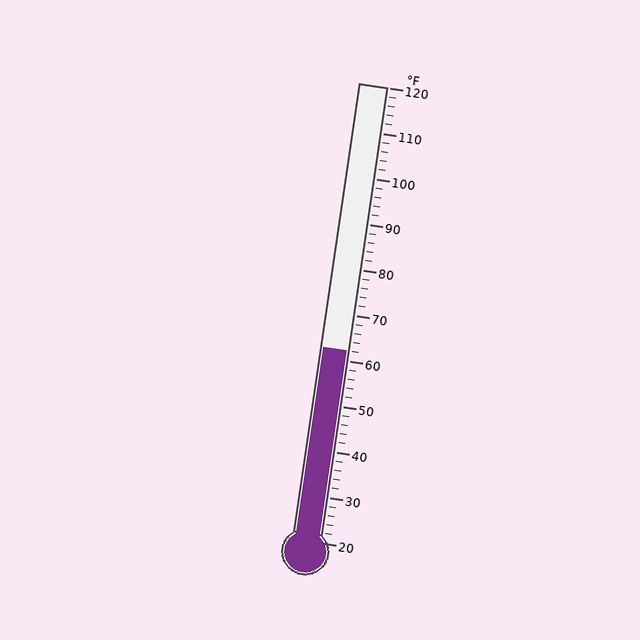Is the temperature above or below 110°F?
The temperature is below 110°F.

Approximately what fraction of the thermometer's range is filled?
The thermometer is filled to approximately 40% of its range.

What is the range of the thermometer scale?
The thermometer scale ranges from 20°F to 120°F.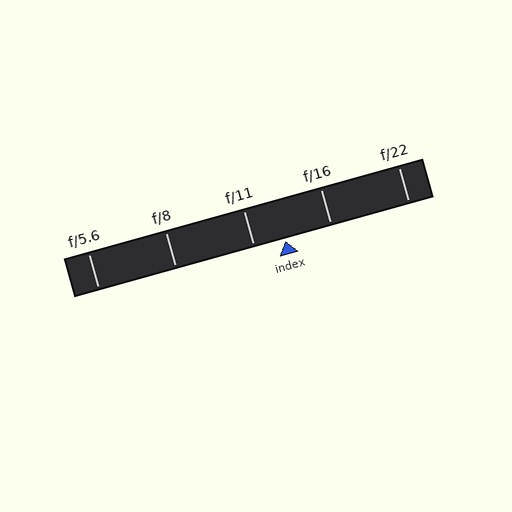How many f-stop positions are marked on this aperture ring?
There are 5 f-stop positions marked.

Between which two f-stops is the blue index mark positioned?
The index mark is between f/11 and f/16.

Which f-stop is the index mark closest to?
The index mark is closest to f/11.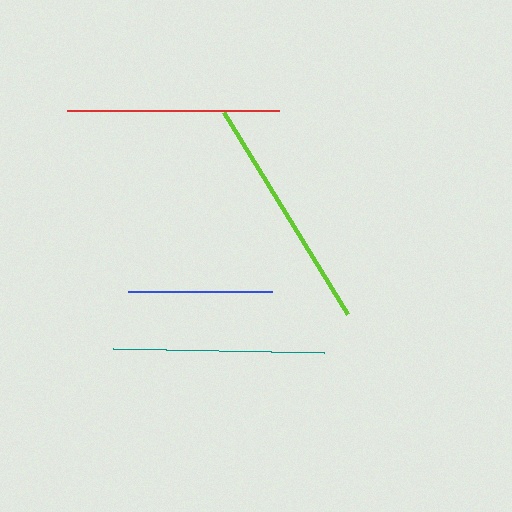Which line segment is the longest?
The lime line is the longest at approximately 237 pixels.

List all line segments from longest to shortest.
From longest to shortest: lime, red, teal, blue.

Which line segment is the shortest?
The blue line is the shortest at approximately 144 pixels.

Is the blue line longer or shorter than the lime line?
The lime line is longer than the blue line.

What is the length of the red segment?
The red segment is approximately 212 pixels long.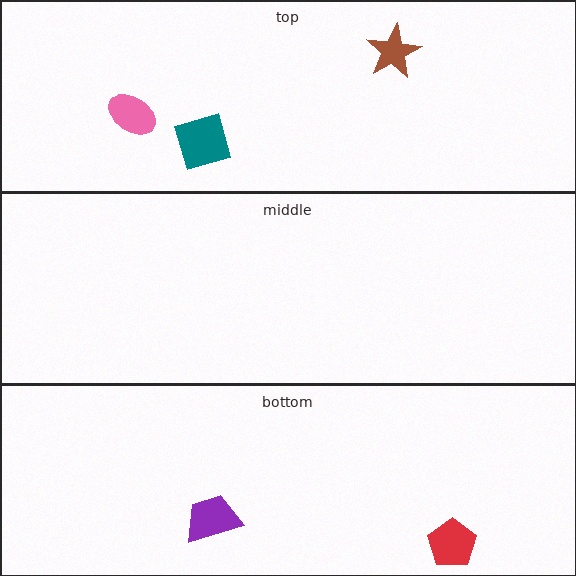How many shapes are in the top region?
3.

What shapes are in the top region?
The pink ellipse, the brown star, the teal diamond.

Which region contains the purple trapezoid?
The bottom region.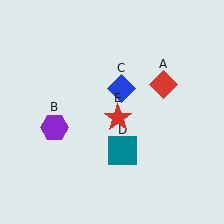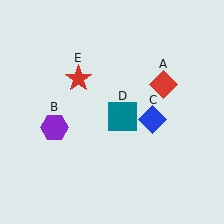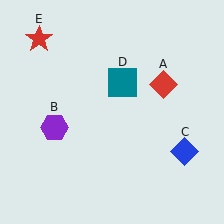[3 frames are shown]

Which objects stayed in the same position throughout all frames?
Red diamond (object A) and purple hexagon (object B) remained stationary.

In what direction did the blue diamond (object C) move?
The blue diamond (object C) moved down and to the right.